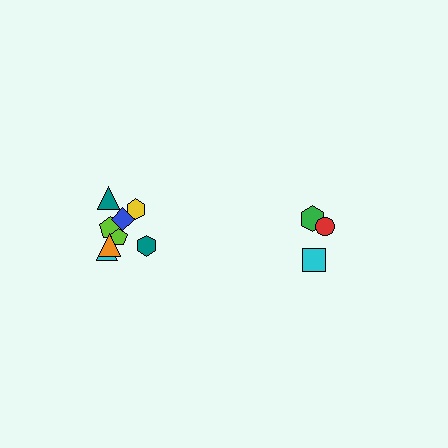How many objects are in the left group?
There are 8 objects.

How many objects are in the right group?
There are 3 objects.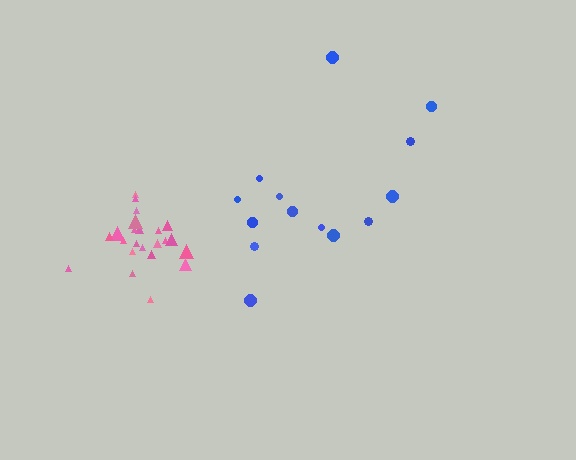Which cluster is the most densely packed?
Pink.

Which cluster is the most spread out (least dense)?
Blue.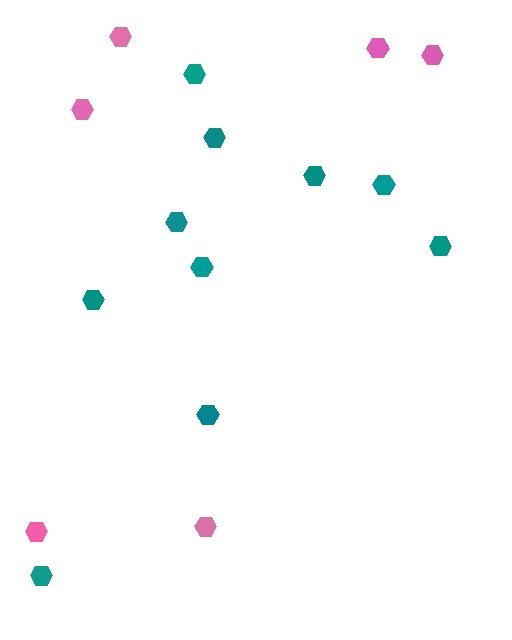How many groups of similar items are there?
There are 2 groups: one group of pink hexagons (6) and one group of teal hexagons (10).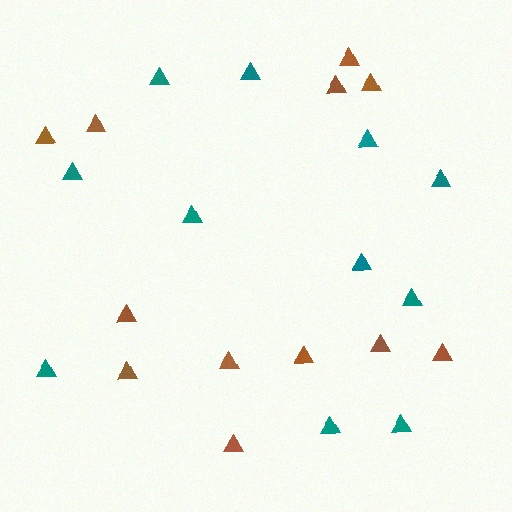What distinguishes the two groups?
There are 2 groups: one group of teal triangles (11) and one group of brown triangles (12).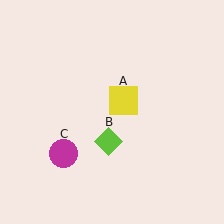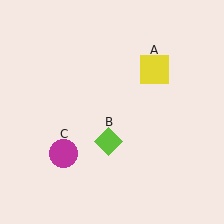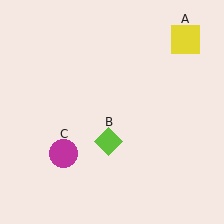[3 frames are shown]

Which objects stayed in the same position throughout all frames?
Lime diamond (object B) and magenta circle (object C) remained stationary.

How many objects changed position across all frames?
1 object changed position: yellow square (object A).